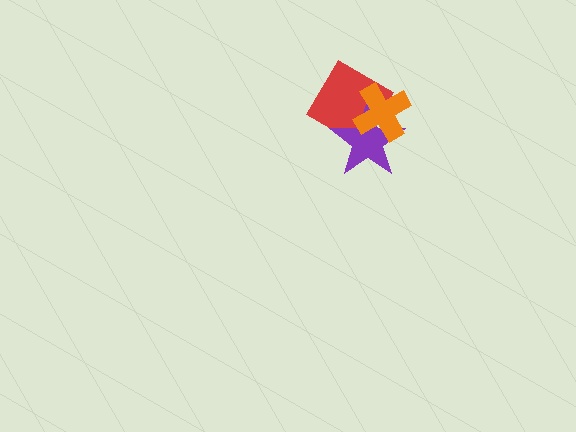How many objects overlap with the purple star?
2 objects overlap with the purple star.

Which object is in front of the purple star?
The orange cross is in front of the purple star.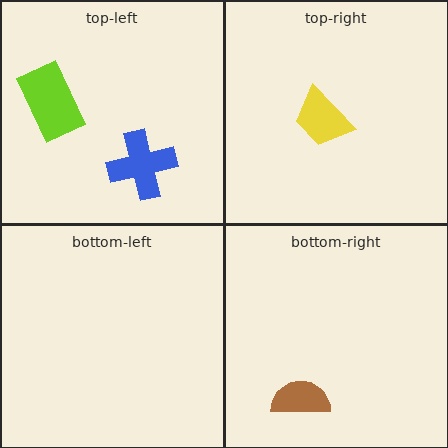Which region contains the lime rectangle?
The top-left region.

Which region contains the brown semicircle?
The bottom-right region.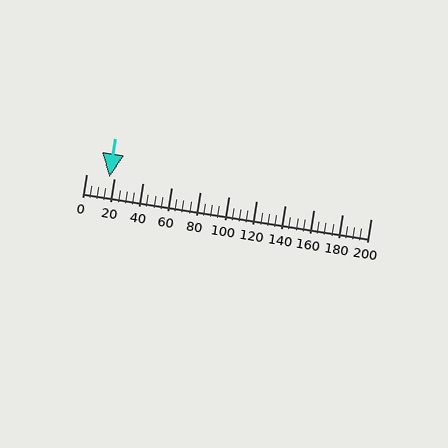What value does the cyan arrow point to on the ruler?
The cyan arrow points to approximately 16.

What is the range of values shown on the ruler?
The ruler shows values from 0 to 200.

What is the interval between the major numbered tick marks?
The major tick marks are spaced 20 units apart.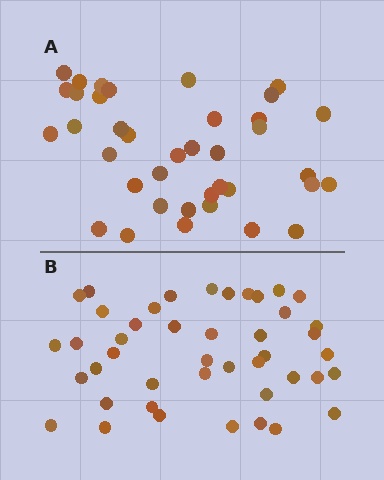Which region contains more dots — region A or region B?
Region B (the bottom region) has more dots.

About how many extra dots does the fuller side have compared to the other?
Region B has about 6 more dots than region A.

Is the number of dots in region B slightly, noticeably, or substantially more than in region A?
Region B has only slightly more — the two regions are fairly close. The ratio is roughly 1.2 to 1.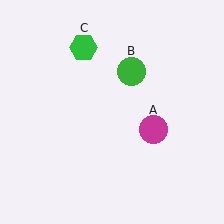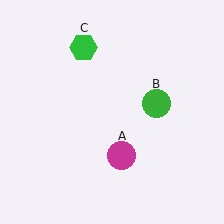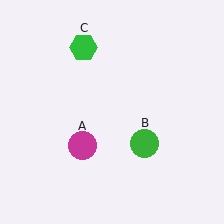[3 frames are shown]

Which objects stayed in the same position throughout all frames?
Green hexagon (object C) remained stationary.